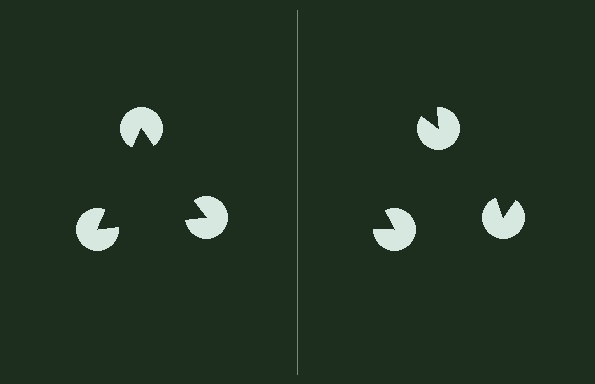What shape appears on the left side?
An illusory triangle.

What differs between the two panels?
The pac-man discs are positioned identically on both sides; only the wedge orientations differ. On the left they align to a triangle; on the right they are misaligned.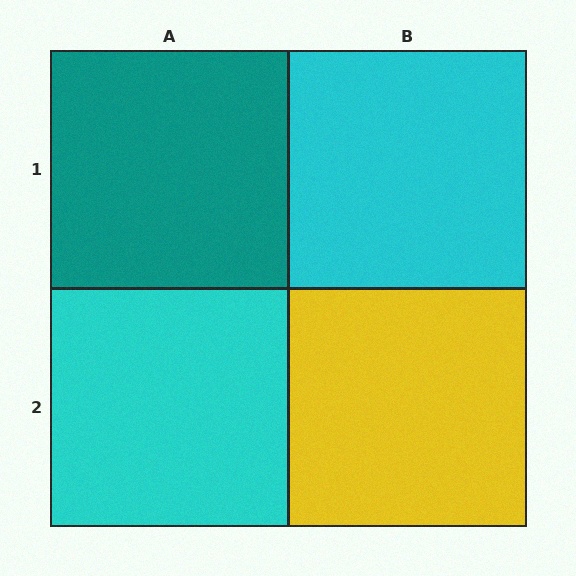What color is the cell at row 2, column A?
Cyan.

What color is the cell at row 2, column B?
Yellow.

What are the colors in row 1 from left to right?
Teal, cyan.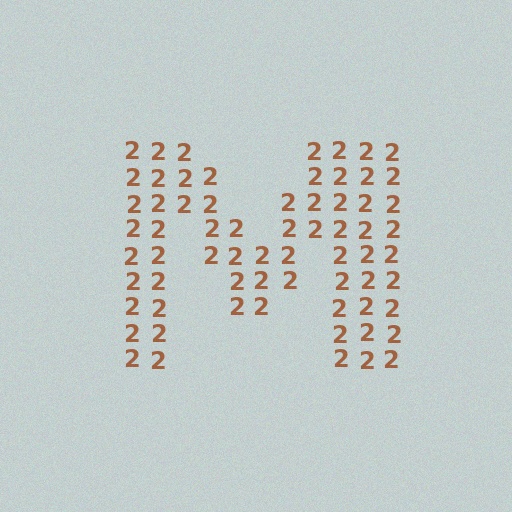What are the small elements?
The small elements are digit 2's.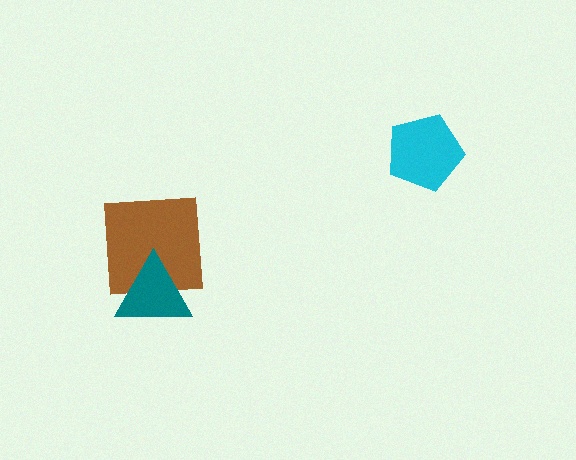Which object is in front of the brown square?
The teal triangle is in front of the brown square.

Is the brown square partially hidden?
Yes, it is partially covered by another shape.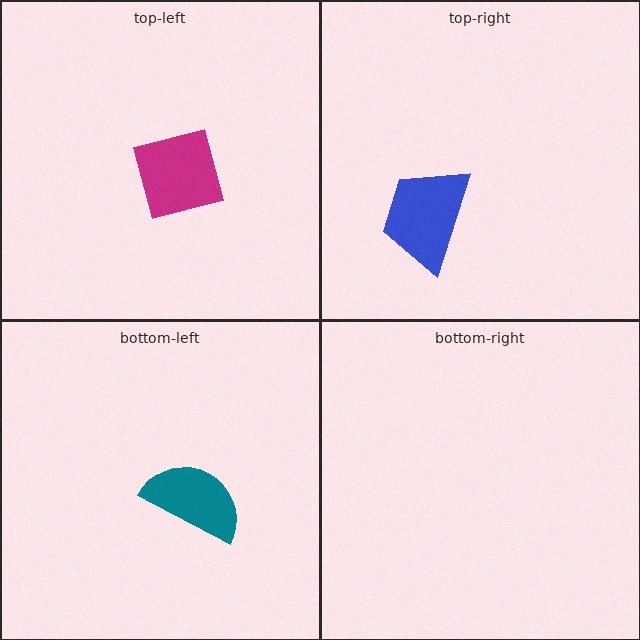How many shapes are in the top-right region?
1.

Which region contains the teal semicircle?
The bottom-left region.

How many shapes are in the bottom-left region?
1.